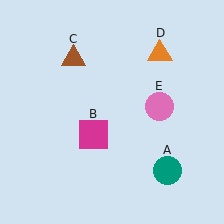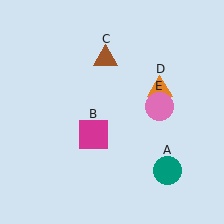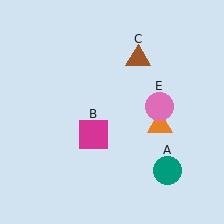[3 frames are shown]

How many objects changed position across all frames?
2 objects changed position: brown triangle (object C), orange triangle (object D).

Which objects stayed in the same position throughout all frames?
Teal circle (object A) and magenta square (object B) and pink circle (object E) remained stationary.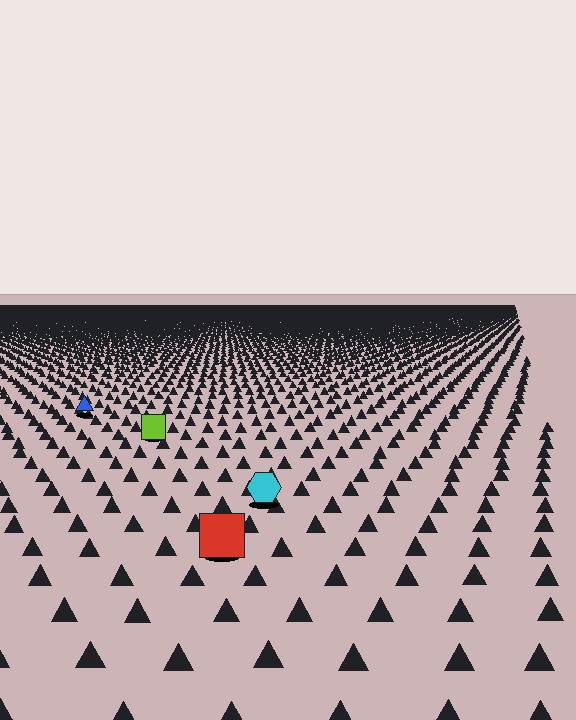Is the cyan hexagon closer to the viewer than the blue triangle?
Yes. The cyan hexagon is closer — you can tell from the texture gradient: the ground texture is coarser near it.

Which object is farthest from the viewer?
The blue triangle is farthest from the viewer. It appears smaller and the ground texture around it is denser.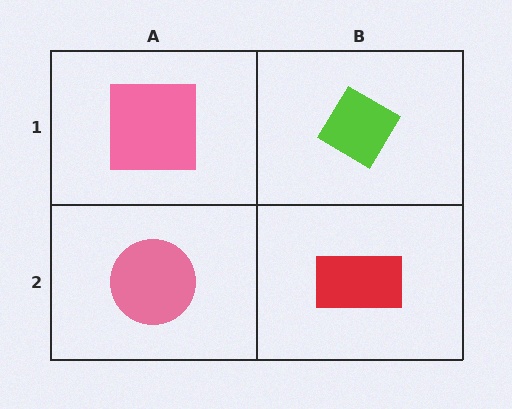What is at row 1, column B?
A lime diamond.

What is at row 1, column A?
A pink square.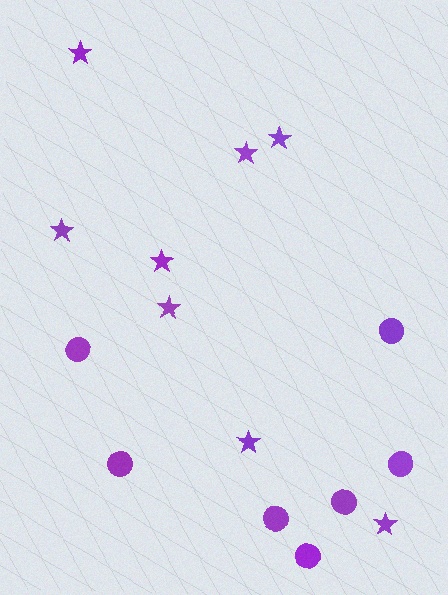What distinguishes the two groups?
There are 2 groups: one group of stars (8) and one group of circles (7).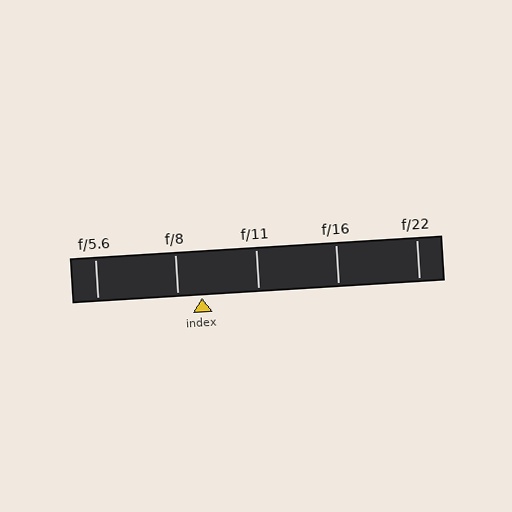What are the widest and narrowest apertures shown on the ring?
The widest aperture shown is f/5.6 and the narrowest is f/22.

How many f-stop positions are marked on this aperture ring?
There are 5 f-stop positions marked.